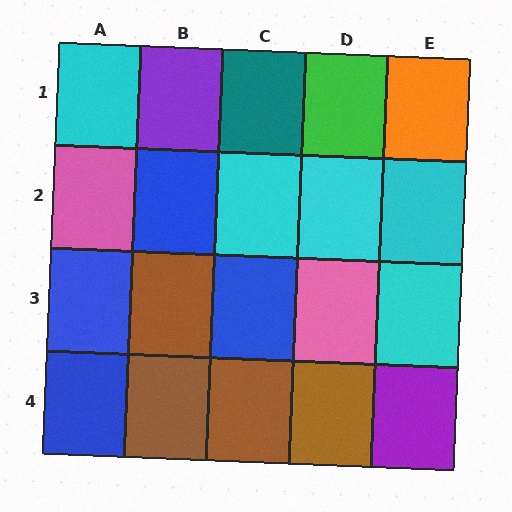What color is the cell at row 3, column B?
Brown.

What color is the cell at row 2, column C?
Cyan.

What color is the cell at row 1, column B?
Purple.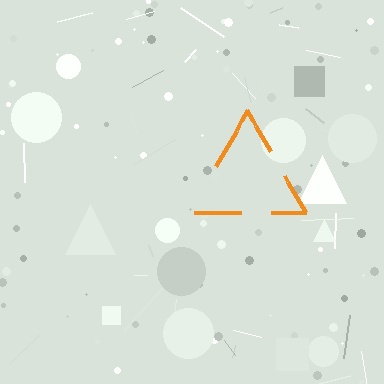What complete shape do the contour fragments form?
The contour fragments form a triangle.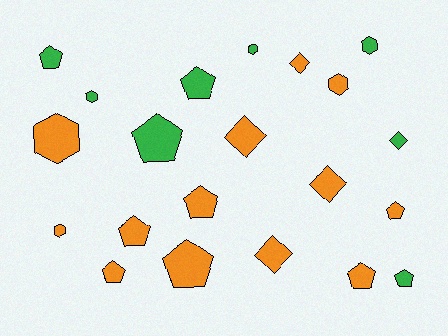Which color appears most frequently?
Orange, with 13 objects.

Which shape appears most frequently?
Pentagon, with 10 objects.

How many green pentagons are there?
There are 4 green pentagons.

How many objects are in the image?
There are 21 objects.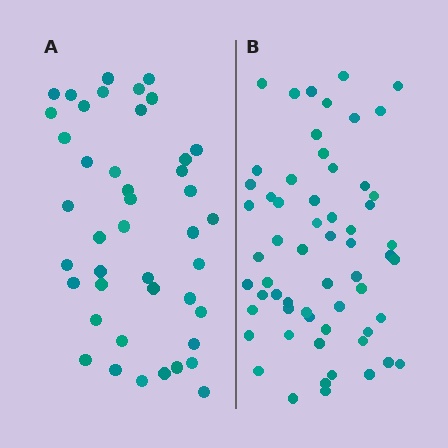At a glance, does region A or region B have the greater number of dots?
Region B (the right region) has more dots.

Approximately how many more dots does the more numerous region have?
Region B has approximately 15 more dots than region A.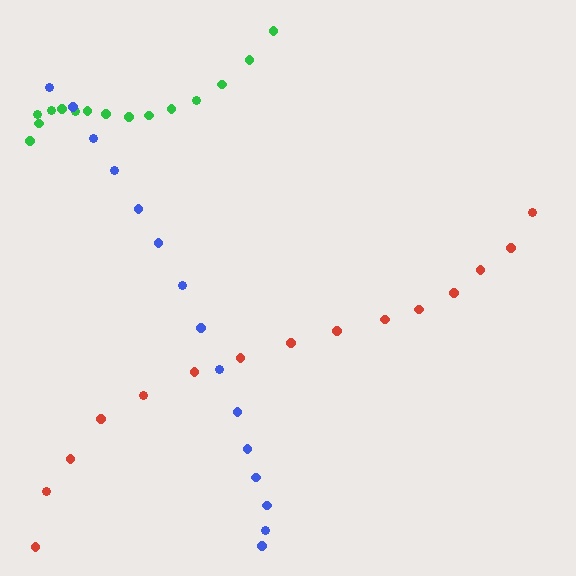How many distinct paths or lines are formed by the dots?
There are 3 distinct paths.